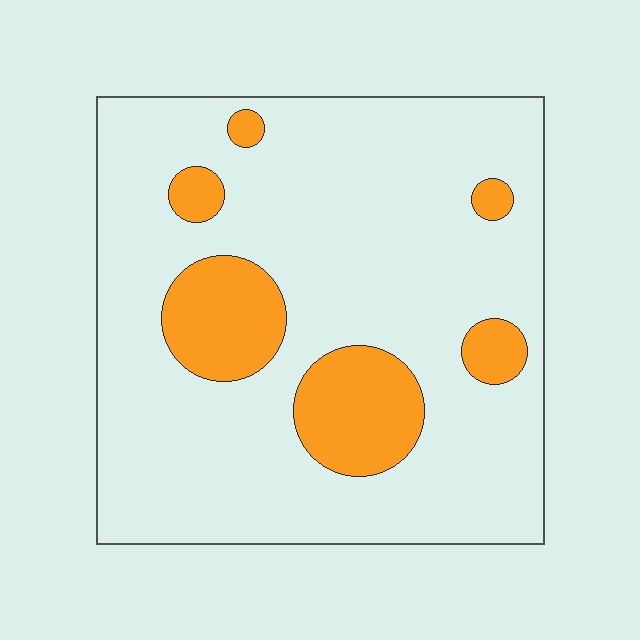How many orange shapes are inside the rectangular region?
6.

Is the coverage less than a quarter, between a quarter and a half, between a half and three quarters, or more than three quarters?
Less than a quarter.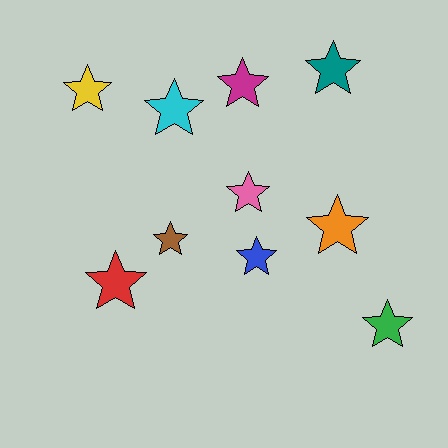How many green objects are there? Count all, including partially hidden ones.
There is 1 green object.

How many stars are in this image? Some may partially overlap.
There are 10 stars.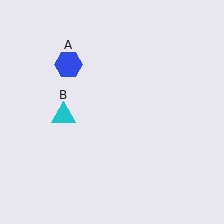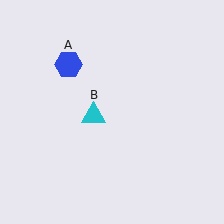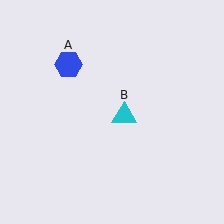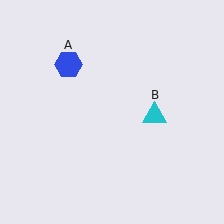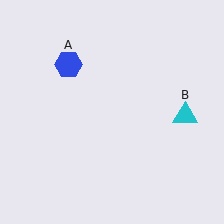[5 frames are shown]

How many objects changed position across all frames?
1 object changed position: cyan triangle (object B).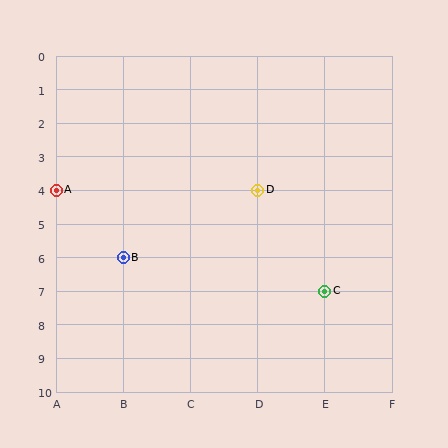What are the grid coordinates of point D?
Point D is at grid coordinates (D, 4).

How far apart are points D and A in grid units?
Points D and A are 3 columns apart.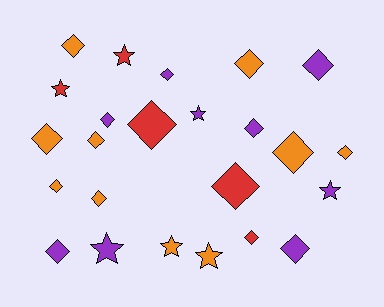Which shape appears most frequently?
Diamond, with 17 objects.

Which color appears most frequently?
Orange, with 10 objects.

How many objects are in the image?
There are 24 objects.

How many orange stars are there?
There are 2 orange stars.